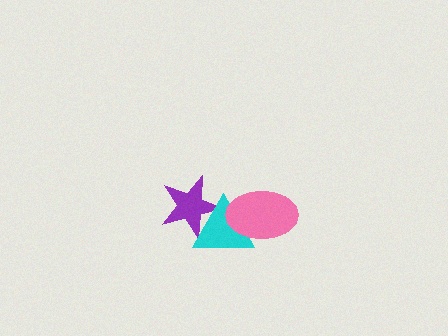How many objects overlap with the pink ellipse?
1 object overlaps with the pink ellipse.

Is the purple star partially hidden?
Yes, it is partially covered by another shape.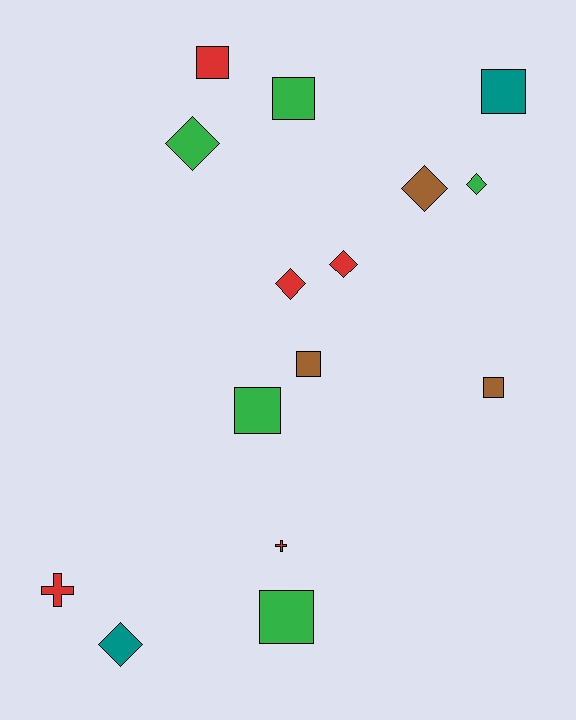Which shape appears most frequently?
Square, with 7 objects.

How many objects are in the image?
There are 15 objects.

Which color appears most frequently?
Green, with 5 objects.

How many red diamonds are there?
There are 2 red diamonds.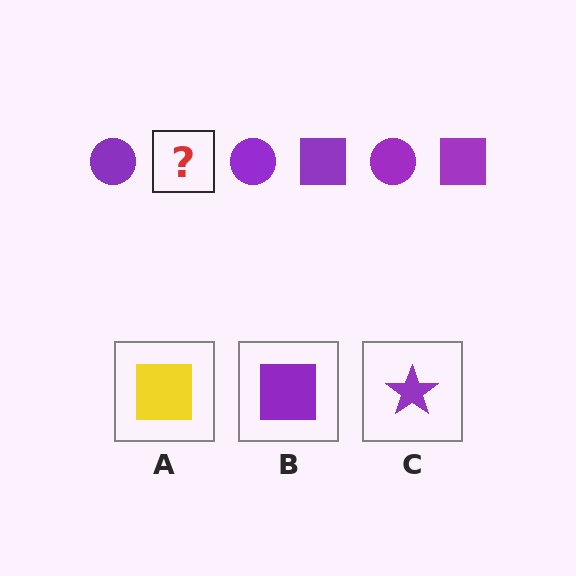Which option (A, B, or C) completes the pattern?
B.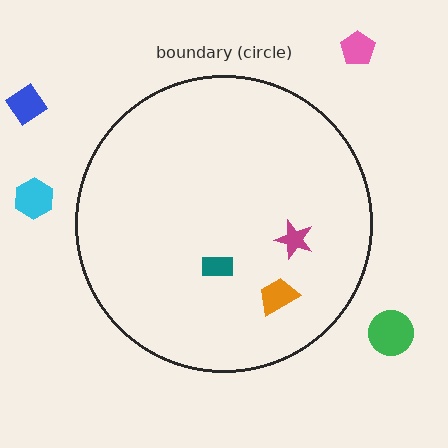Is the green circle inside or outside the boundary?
Outside.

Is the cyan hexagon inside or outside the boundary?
Outside.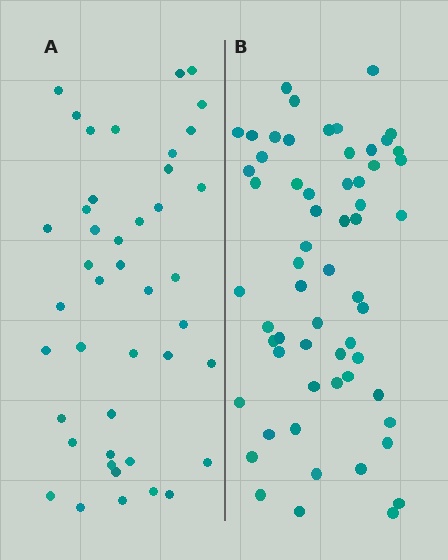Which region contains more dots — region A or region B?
Region B (the right region) has more dots.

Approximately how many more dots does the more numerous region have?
Region B has approximately 15 more dots than region A.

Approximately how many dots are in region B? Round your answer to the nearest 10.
About 60 dots.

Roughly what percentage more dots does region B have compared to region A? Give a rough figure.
About 40% more.